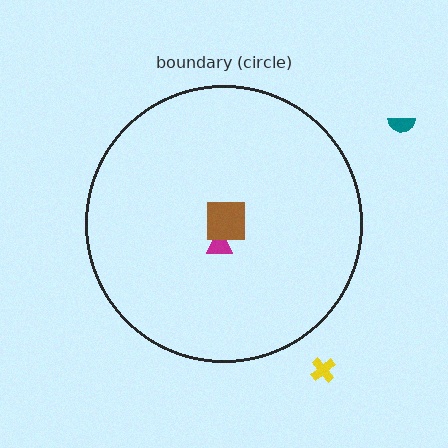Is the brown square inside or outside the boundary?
Inside.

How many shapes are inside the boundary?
2 inside, 2 outside.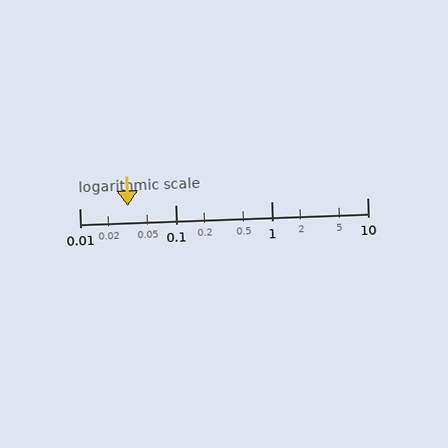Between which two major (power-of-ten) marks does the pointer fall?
The pointer is between 0.01 and 0.1.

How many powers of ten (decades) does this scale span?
The scale spans 3 decades, from 0.01 to 10.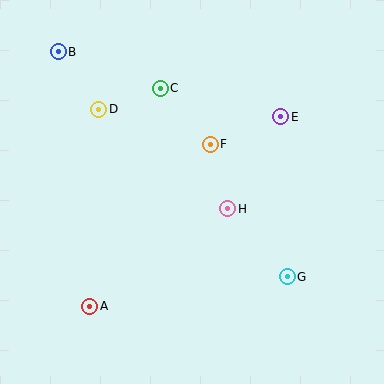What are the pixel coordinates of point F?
Point F is at (210, 144).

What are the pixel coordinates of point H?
Point H is at (228, 209).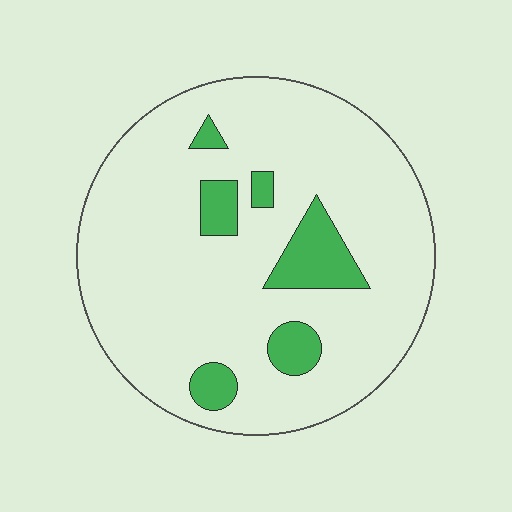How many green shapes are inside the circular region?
6.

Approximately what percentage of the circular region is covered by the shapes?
Approximately 15%.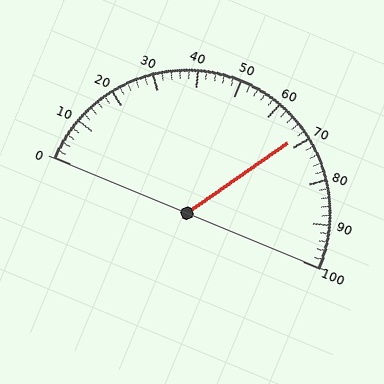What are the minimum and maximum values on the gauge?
The gauge ranges from 0 to 100.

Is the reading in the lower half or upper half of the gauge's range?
The reading is in the upper half of the range (0 to 100).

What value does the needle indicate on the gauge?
The needle indicates approximately 68.